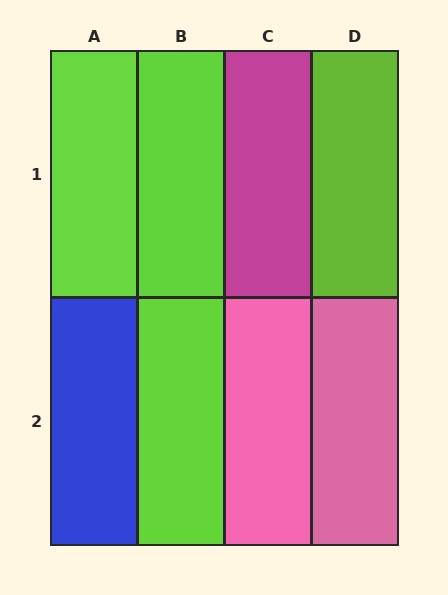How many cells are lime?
4 cells are lime.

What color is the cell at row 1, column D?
Lime.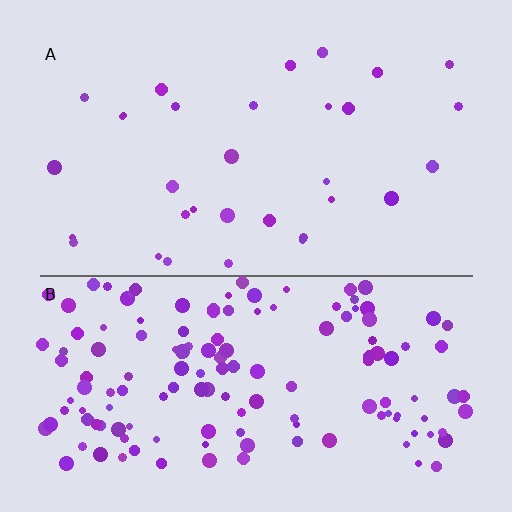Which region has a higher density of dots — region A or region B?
B (the bottom).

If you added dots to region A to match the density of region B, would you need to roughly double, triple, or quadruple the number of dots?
Approximately quadruple.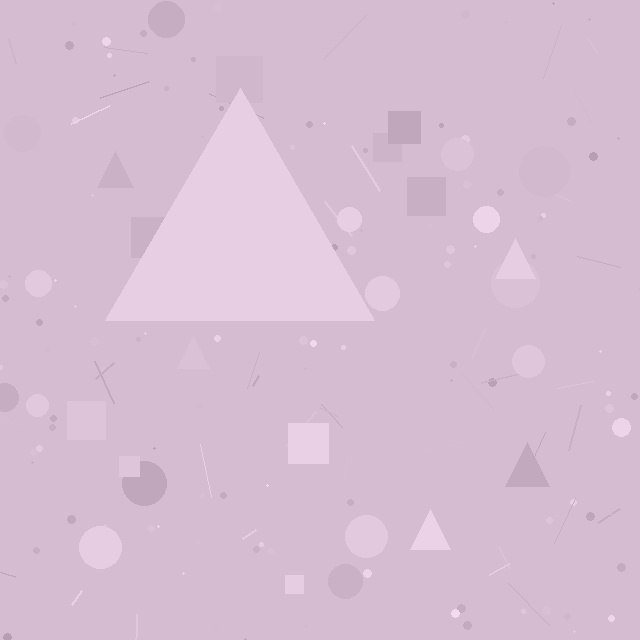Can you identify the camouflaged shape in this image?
The camouflaged shape is a triangle.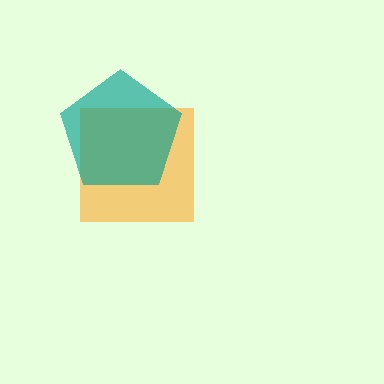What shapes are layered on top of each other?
The layered shapes are: an orange square, a teal pentagon.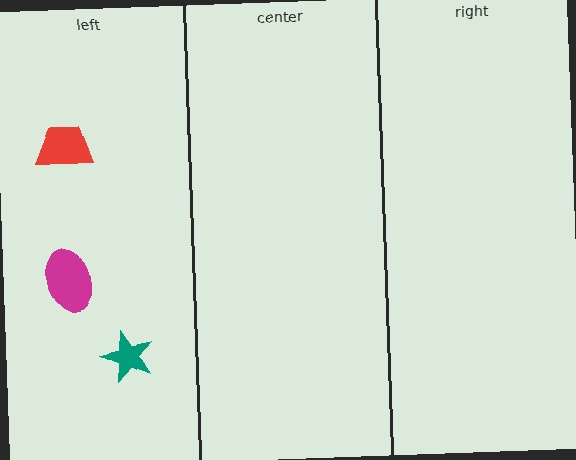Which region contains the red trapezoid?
The left region.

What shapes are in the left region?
The teal star, the magenta ellipse, the red trapezoid.